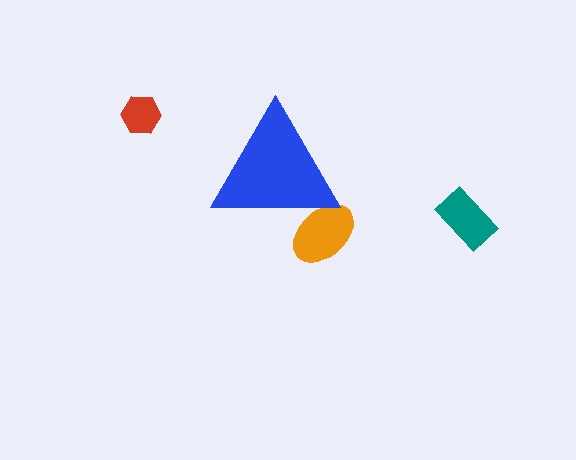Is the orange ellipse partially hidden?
Yes, the orange ellipse is partially hidden behind the blue triangle.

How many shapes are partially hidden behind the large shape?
1 shape is partially hidden.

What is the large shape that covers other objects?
A blue triangle.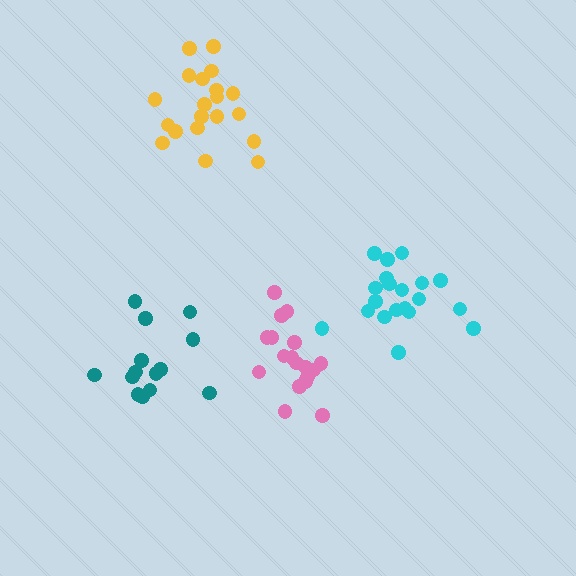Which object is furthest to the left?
The teal cluster is leftmost.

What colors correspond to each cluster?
The clusters are colored: yellow, teal, cyan, pink.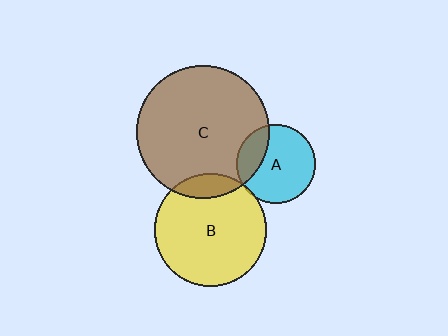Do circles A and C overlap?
Yes.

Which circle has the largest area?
Circle C (brown).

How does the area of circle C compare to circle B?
Approximately 1.4 times.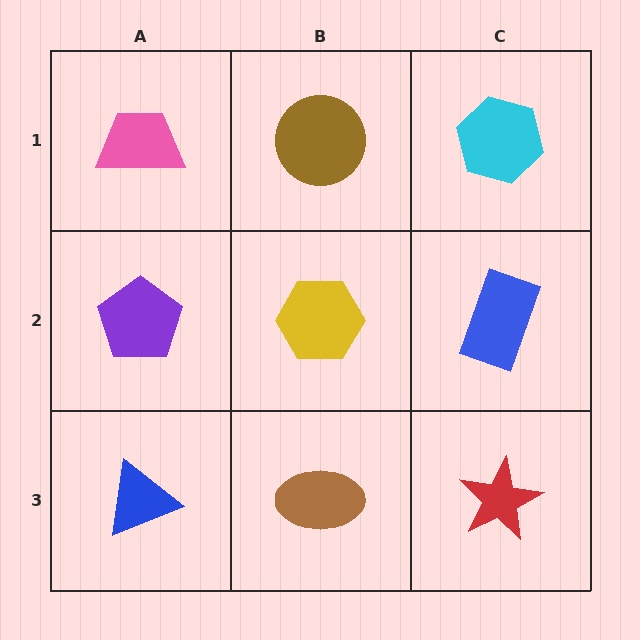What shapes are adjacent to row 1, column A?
A purple pentagon (row 2, column A), a brown circle (row 1, column B).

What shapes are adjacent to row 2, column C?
A cyan hexagon (row 1, column C), a red star (row 3, column C), a yellow hexagon (row 2, column B).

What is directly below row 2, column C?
A red star.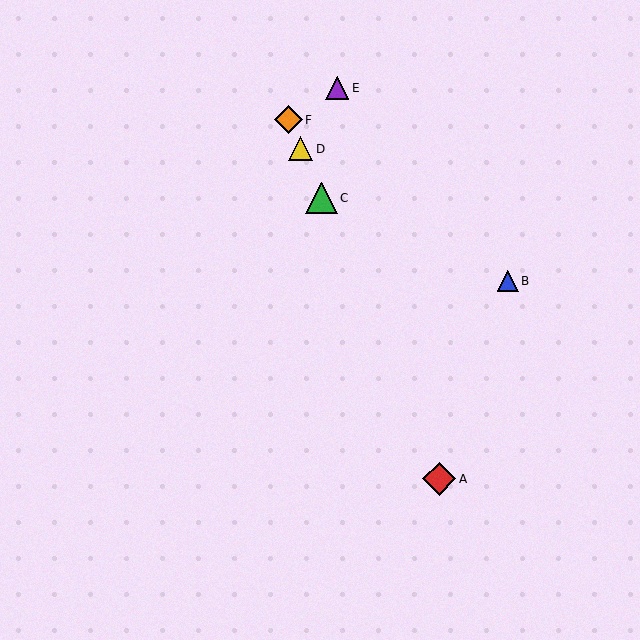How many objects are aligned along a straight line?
4 objects (A, C, D, F) are aligned along a straight line.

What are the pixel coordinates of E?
Object E is at (337, 88).